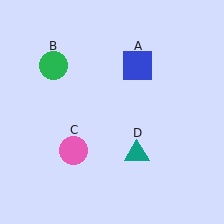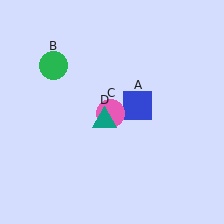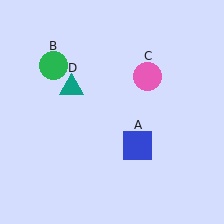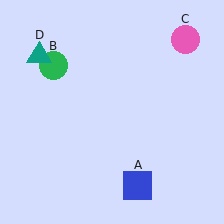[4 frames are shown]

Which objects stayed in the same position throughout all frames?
Green circle (object B) remained stationary.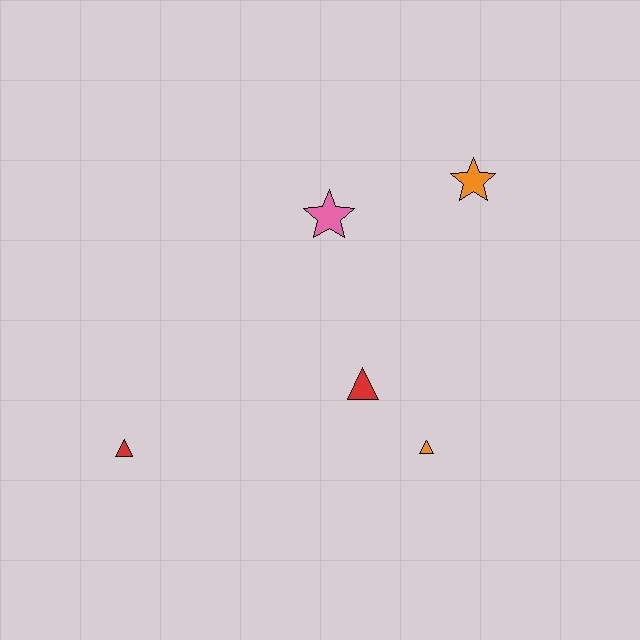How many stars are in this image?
There are 2 stars.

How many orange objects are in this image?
There are 2 orange objects.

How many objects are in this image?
There are 5 objects.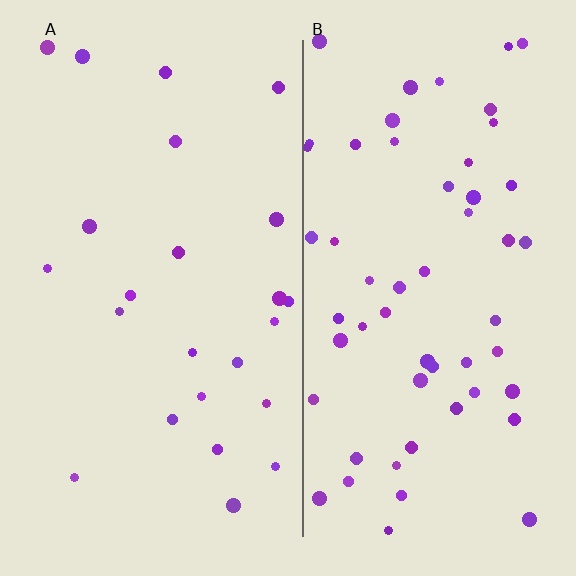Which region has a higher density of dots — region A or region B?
B (the right).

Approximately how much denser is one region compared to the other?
Approximately 2.3× — region B over region A.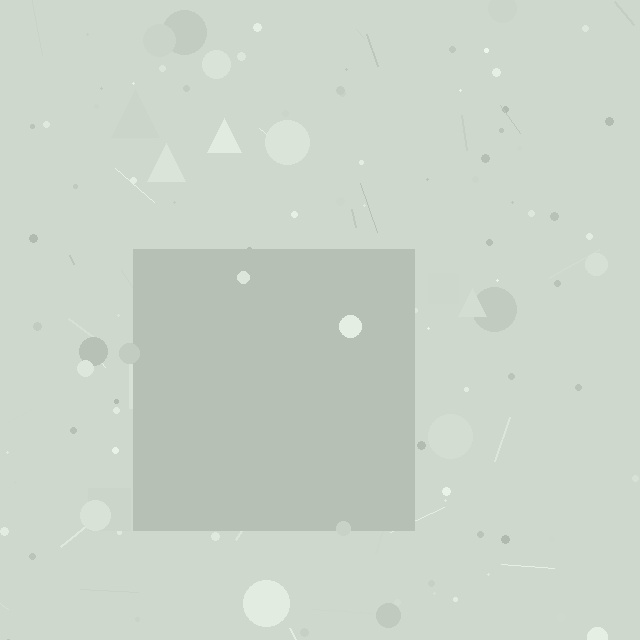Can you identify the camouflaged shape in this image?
The camouflaged shape is a square.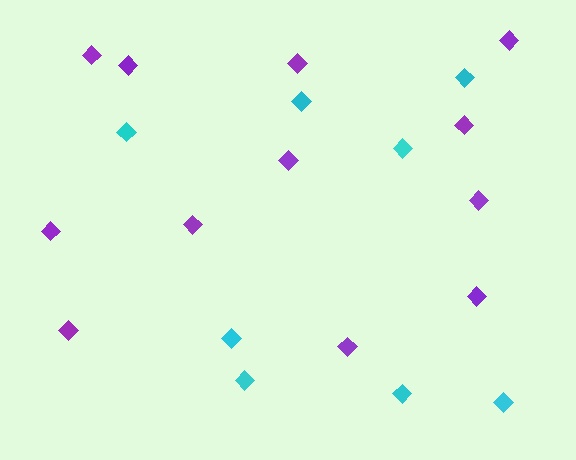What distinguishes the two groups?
There are 2 groups: one group of cyan diamonds (8) and one group of purple diamonds (12).